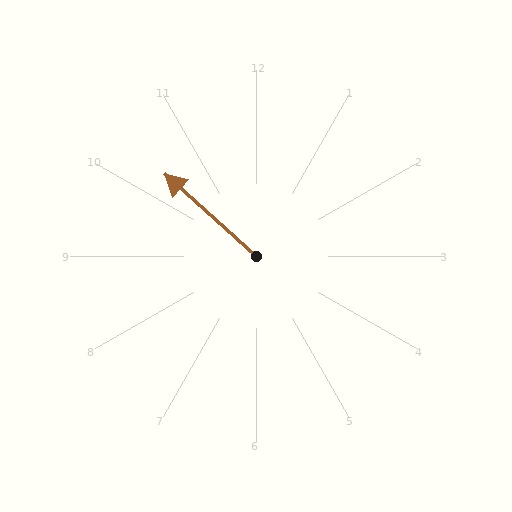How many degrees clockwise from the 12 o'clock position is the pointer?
Approximately 312 degrees.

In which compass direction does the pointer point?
Northwest.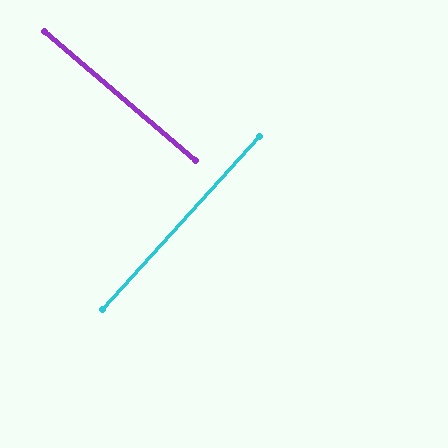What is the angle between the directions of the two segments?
Approximately 88 degrees.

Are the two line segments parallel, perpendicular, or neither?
Perpendicular — they meet at approximately 88°.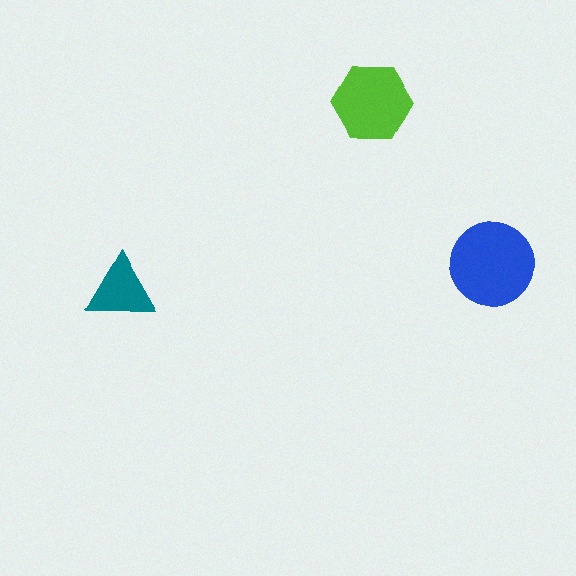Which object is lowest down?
The teal triangle is bottommost.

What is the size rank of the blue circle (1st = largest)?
1st.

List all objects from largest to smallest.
The blue circle, the lime hexagon, the teal triangle.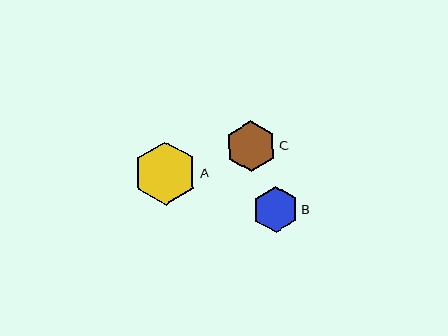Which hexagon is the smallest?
Hexagon B is the smallest with a size of approximately 46 pixels.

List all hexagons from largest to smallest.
From largest to smallest: A, C, B.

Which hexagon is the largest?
Hexagon A is the largest with a size of approximately 63 pixels.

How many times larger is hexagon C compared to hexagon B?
Hexagon C is approximately 1.1 times the size of hexagon B.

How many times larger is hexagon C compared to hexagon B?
Hexagon C is approximately 1.1 times the size of hexagon B.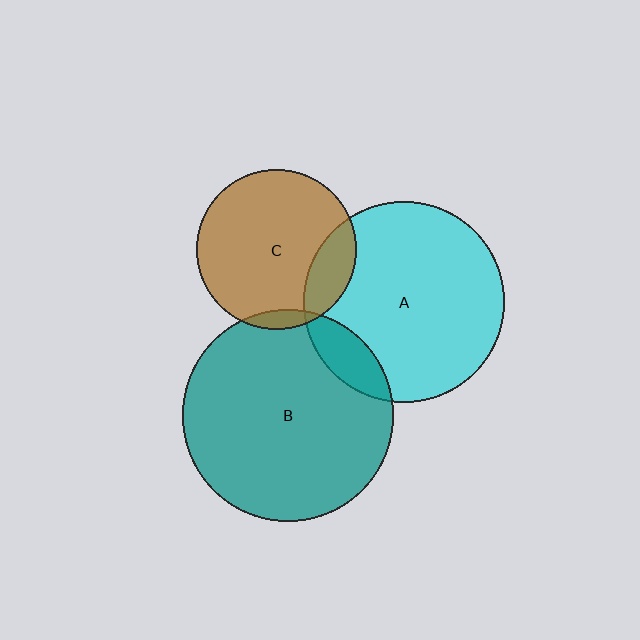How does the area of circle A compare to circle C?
Approximately 1.6 times.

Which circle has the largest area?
Circle B (teal).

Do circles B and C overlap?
Yes.